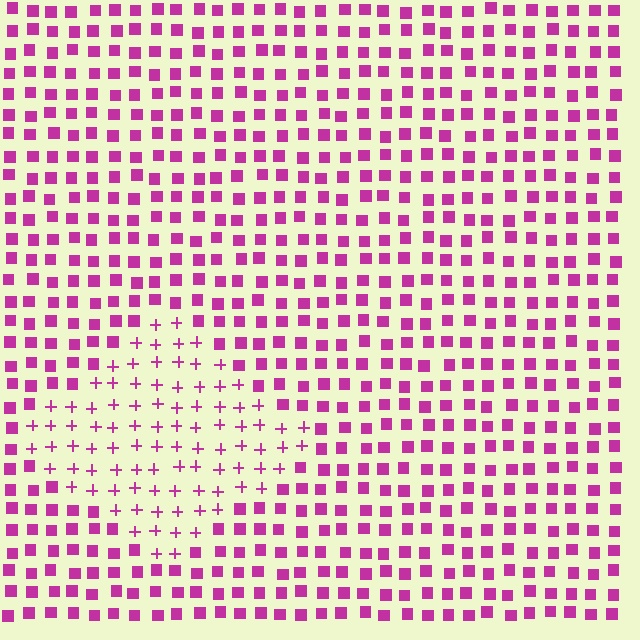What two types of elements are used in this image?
The image uses plus signs inside the diamond region and squares outside it.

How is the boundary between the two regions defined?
The boundary is defined by a change in element shape: plus signs inside vs. squares outside. All elements share the same color and spacing.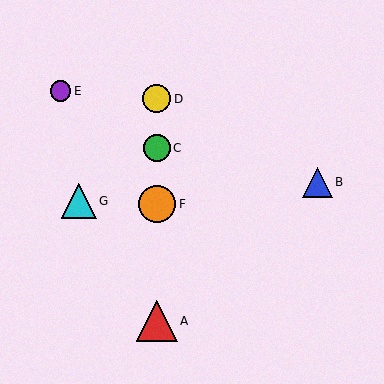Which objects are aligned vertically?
Objects A, C, D, F are aligned vertically.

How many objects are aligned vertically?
4 objects (A, C, D, F) are aligned vertically.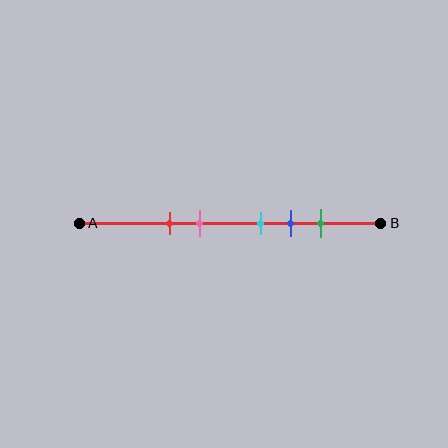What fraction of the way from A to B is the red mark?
The red mark is approximately 30% (0.3) of the way from A to B.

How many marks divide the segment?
There are 5 marks dividing the segment.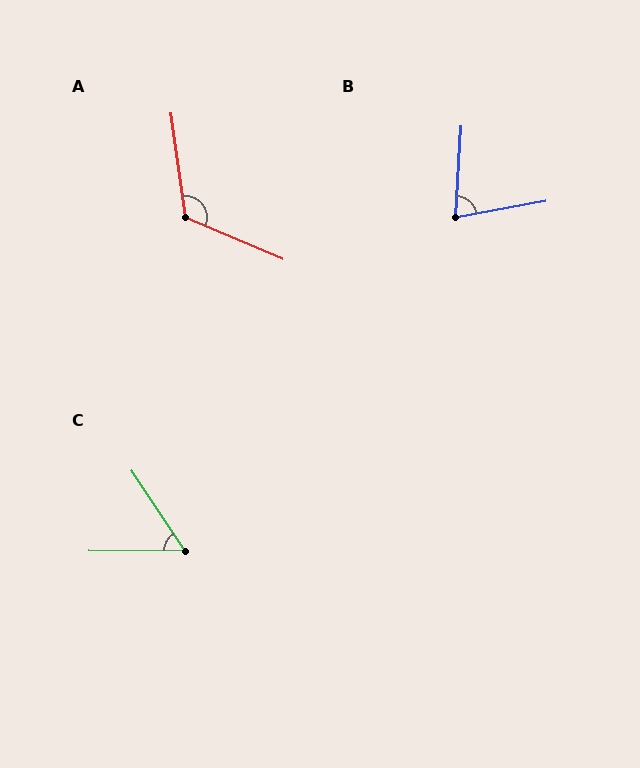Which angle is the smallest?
C, at approximately 56 degrees.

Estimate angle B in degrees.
Approximately 76 degrees.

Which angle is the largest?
A, at approximately 121 degrees.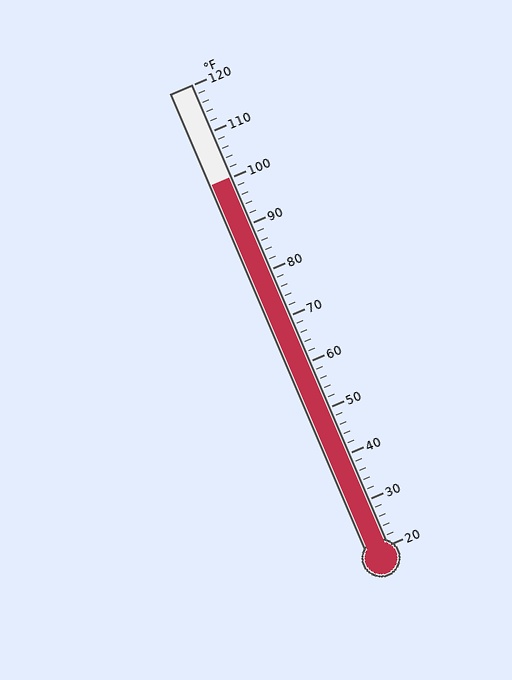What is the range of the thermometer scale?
The thermometer scale ranges from 20°F to 120°F.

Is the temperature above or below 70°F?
The temperature is above 70°F.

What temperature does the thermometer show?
The thermometer shows approximately 100°F.